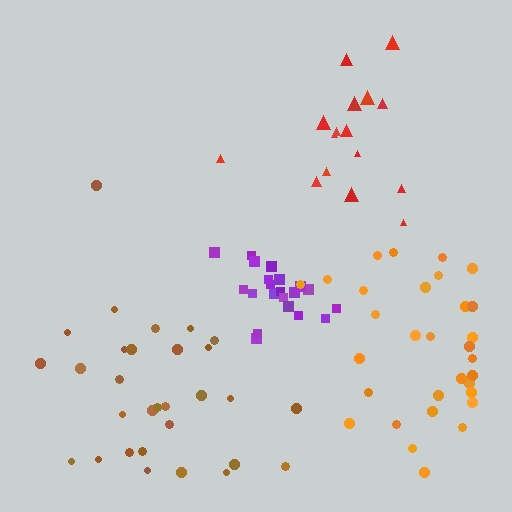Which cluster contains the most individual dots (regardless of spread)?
Orange (31).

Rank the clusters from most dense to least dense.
purple, red, brown, orange.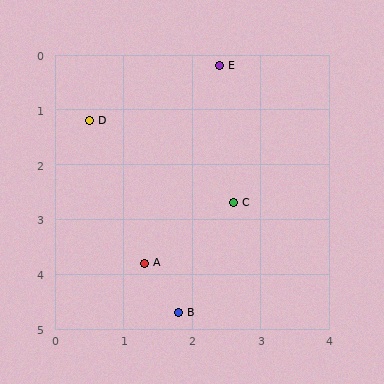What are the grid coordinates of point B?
Point B is at approximately (1.8, 4.7).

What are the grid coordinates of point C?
Point C is at approximately (2.6, 2.7).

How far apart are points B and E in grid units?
Points B and E are about 4.5 grid units apart.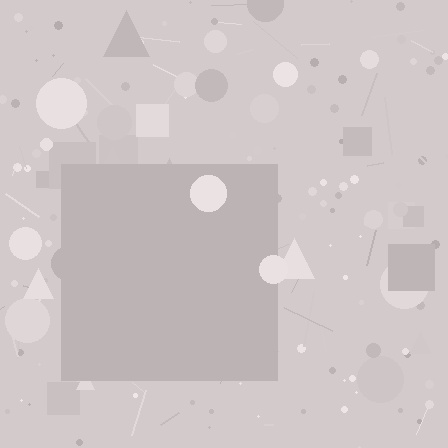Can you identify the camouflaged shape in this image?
The camouflaged shape is a square.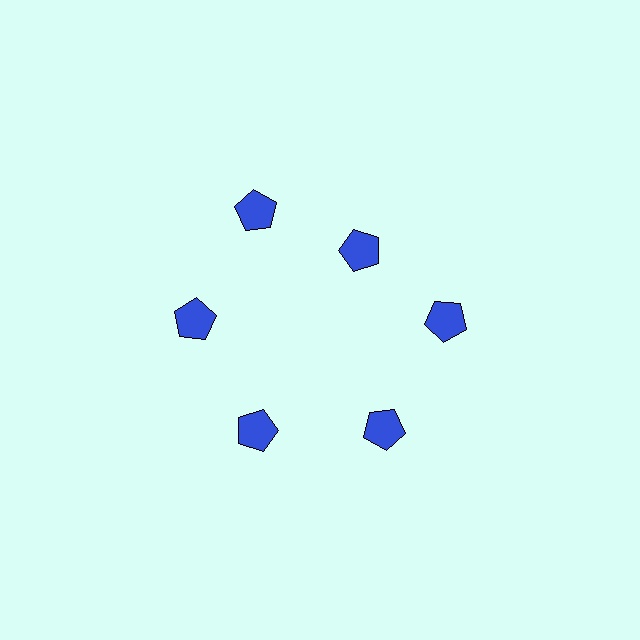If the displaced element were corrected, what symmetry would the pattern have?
It would have 6-fold rotational symmetry — the pattern would map onto itself every 60 degrees.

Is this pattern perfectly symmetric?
No. The 6 blue pentagons are arranged in a ring, but one element near the 1 o'clock position is pulled inward toward the center, breaking the 6-fold rotational symmetry.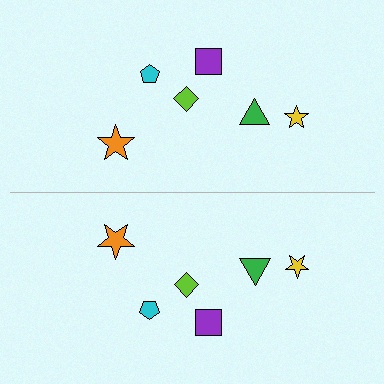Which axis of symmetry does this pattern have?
The pattern has a horizontal axis of symmetry running through the center of the image.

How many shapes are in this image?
There are 12 shapes in this image.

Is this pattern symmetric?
Yes, this pattern has bilateral (reflection) symmetry.